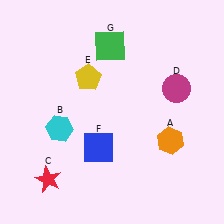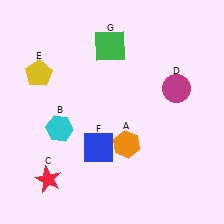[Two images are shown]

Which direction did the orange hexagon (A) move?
The orange hexagon (A) moved left.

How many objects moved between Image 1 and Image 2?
2 objects moved between the two images.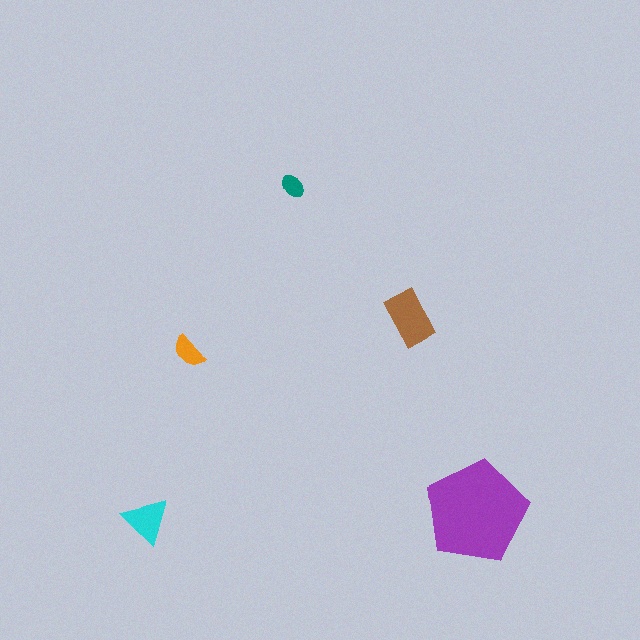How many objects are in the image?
There are 5 objects in the image.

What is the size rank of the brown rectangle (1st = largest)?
2nd.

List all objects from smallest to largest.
The teal ellipse, the orange semicircle, the cyan triangle, the brown rectangle, the purple pentagon.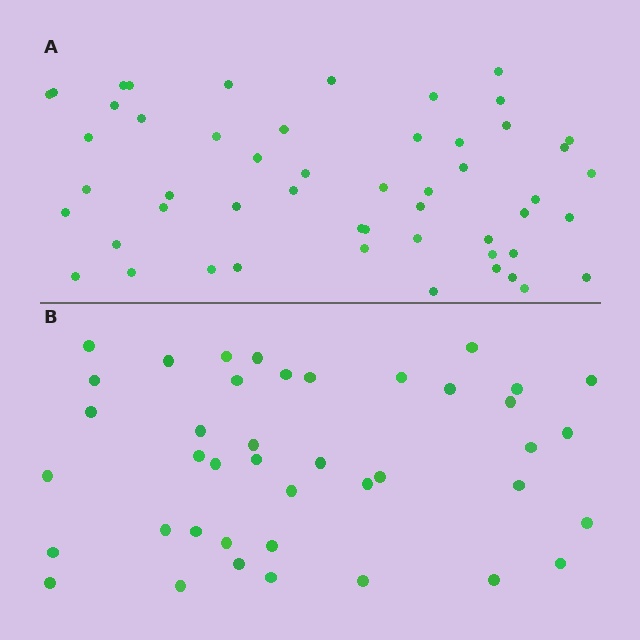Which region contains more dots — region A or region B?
Region A (the top region) has more dots.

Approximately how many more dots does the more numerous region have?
Region A has roughly 12 or so more dots than region B.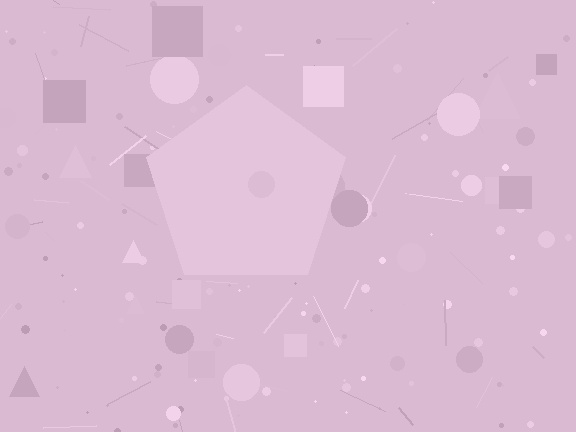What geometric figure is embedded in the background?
A pentagon is embedded in the background.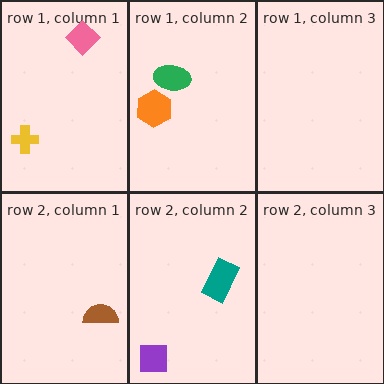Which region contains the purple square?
The row 2, column 2 region.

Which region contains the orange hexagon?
The row 1, column 2 region.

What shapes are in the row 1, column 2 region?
The green ellipse, the orange hexagon.